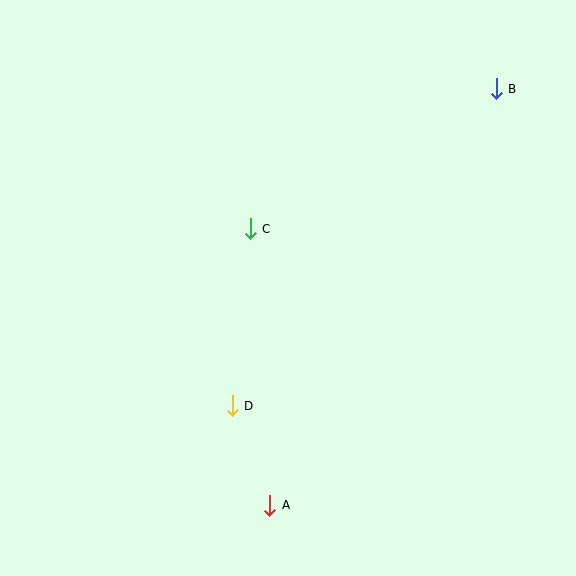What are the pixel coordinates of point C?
Point C is at (250, 229).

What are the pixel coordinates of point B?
Point B is at (496, 89).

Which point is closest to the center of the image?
Point C at (250, 229) is closest to the center.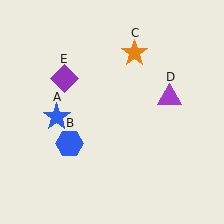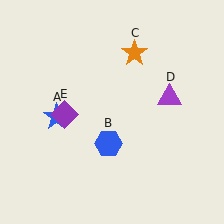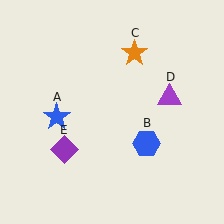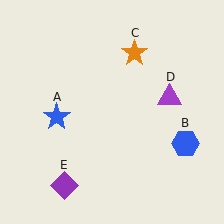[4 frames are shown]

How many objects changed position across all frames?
2 objects changed position: blue hexagon (object B), purple diamond (object E).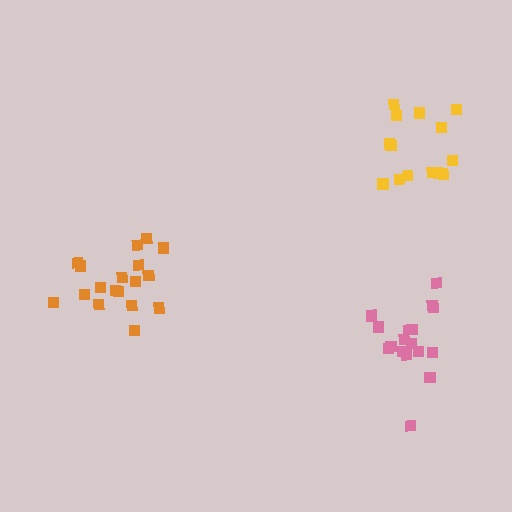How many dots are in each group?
Group 1: 18 dots, Group 2: 14 dots, Group 3: 17 dots (49 total).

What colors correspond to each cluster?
The clusters are colored: orange, yellow, pink.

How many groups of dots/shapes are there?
There are 3 groups.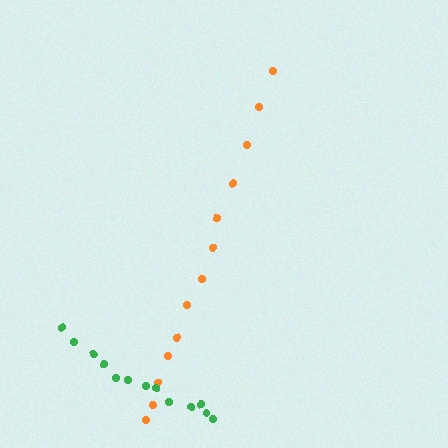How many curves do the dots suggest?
There are 2 distinct paths.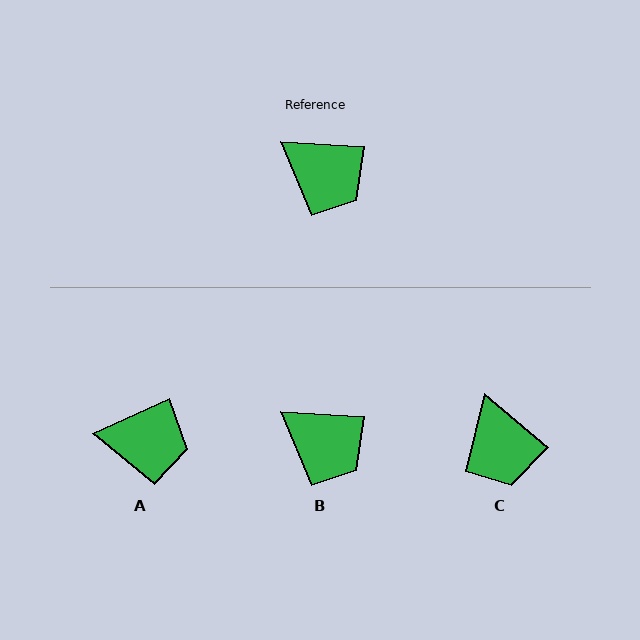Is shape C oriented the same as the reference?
No, it is off by about 36 degrees.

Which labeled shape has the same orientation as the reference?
B.